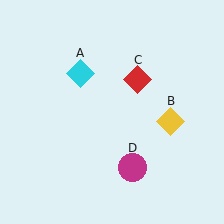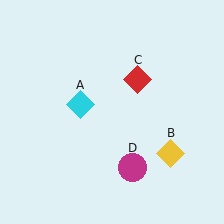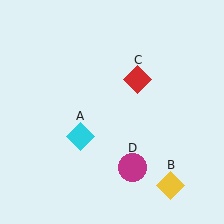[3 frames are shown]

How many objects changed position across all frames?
2 objects changed position: cyan diamond (object A), yellow diamond (object B).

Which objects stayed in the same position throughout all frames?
Red diamond (object C) and magenta circle (object D) remained stationary.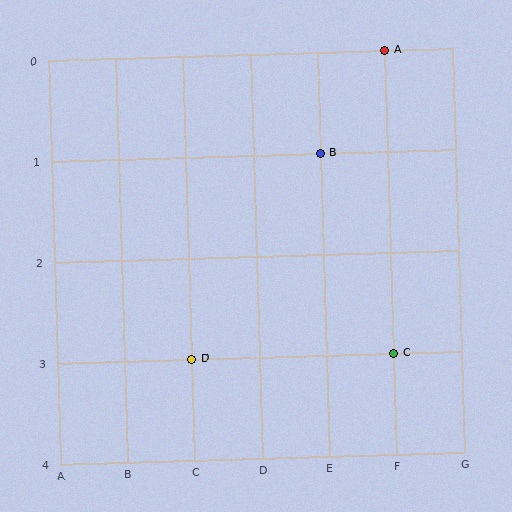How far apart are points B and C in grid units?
Points B and C are 1 column and 2 rows apart (about 2.2 grid units diagonally).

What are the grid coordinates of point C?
Point C is at grid coordinates (F, 3).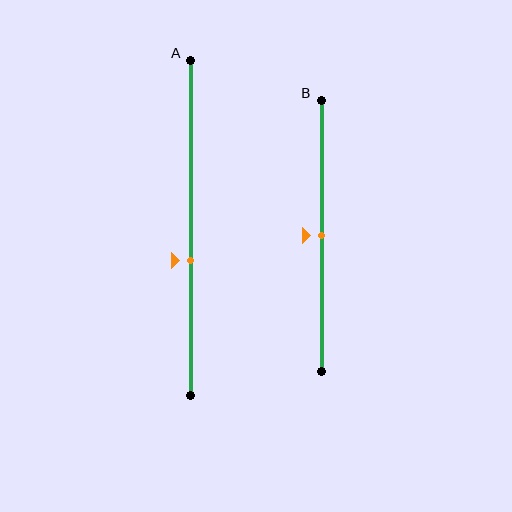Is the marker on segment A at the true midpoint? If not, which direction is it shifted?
No, the marker on segment A is shifted downward by about 10% of the segment length.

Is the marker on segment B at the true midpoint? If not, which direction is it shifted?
Yes, the marker on segment B is at the true midpoint.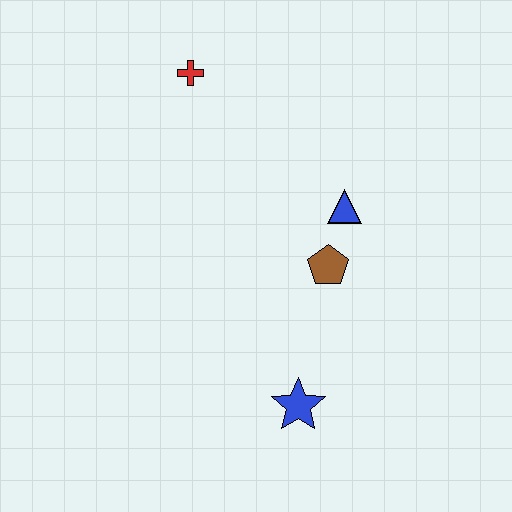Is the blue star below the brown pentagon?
Yes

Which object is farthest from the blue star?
The red cross is farthest from the blue star.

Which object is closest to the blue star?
The brown pentagon is closest to the blue star.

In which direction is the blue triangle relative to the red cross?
The blue triangle is to the right of the red cross.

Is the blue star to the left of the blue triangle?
Yes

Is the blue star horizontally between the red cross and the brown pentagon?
Yes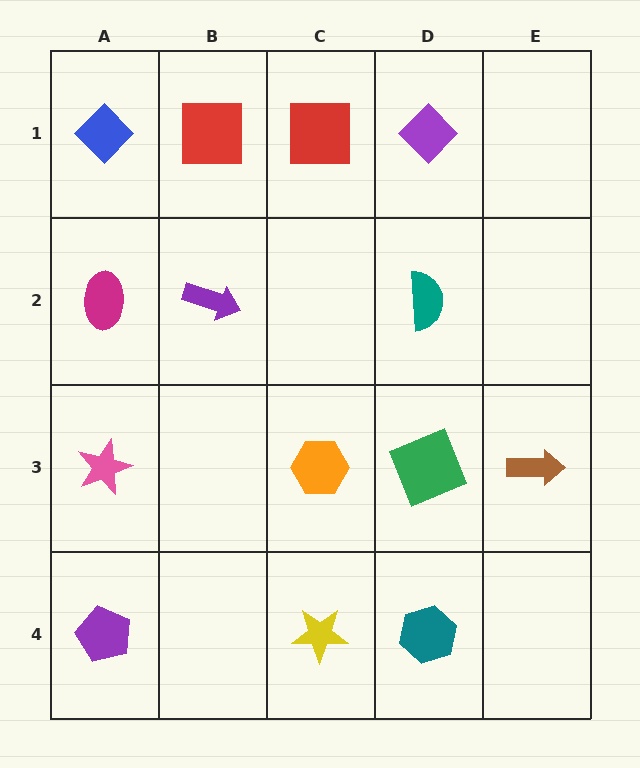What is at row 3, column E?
A brown arrow.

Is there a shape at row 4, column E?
No, that cell is empty.